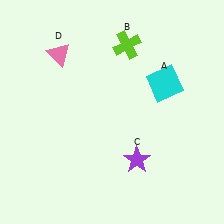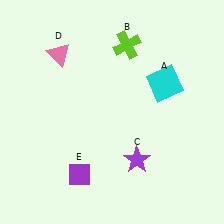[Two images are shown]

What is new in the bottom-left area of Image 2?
A purple diamond (E) was added in the bottom-left area of Image 2.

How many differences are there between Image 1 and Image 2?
There is 1 difference between the two images.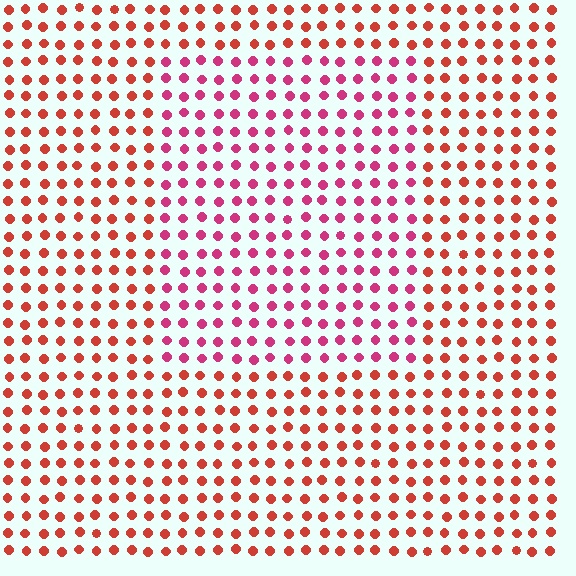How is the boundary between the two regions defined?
The boundary is defined purely by a slight shift in hue (about 33 degrees). Spacing, size, and orientation are identical on both sides.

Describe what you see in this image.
The image is filled with small red elements in a uniform arrangement. A rectangle-shaped region is visible where the elements are tinted to a slightly different hue, forming a subtle color boundary.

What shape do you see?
I see a rectangle.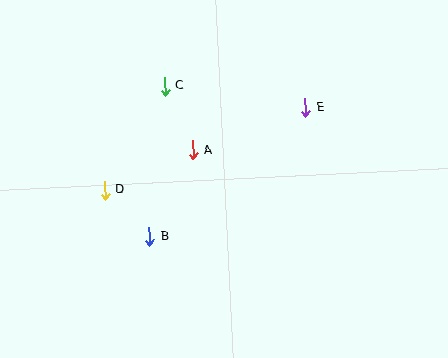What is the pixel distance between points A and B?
The distance between A and B is 96 pixels.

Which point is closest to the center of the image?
Point A at (193, 150) is closest to the center.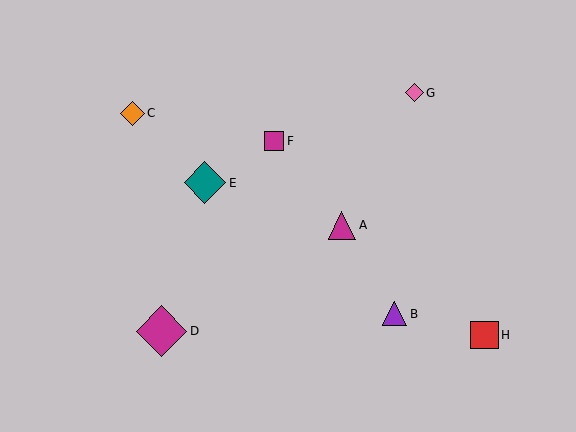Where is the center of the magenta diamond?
The center of the magenta diamond is at (161, 331).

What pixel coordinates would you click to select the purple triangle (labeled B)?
Click at (395, 314) to select the purple triangle B.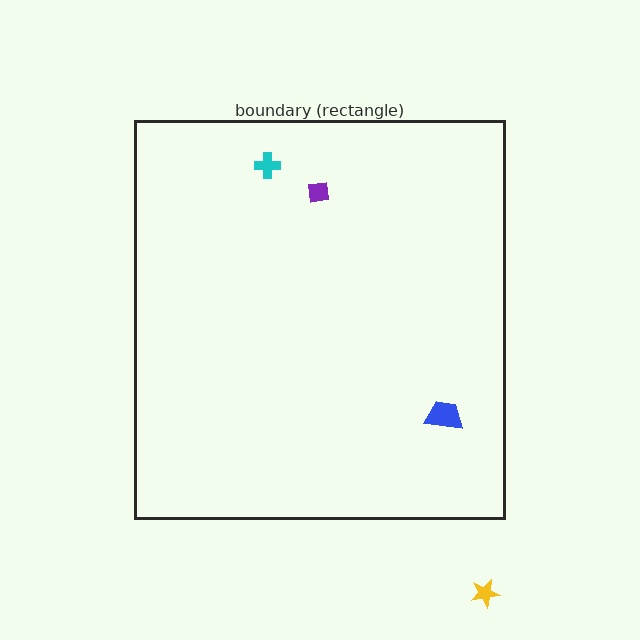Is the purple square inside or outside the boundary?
Inside.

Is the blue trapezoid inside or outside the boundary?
Inside.